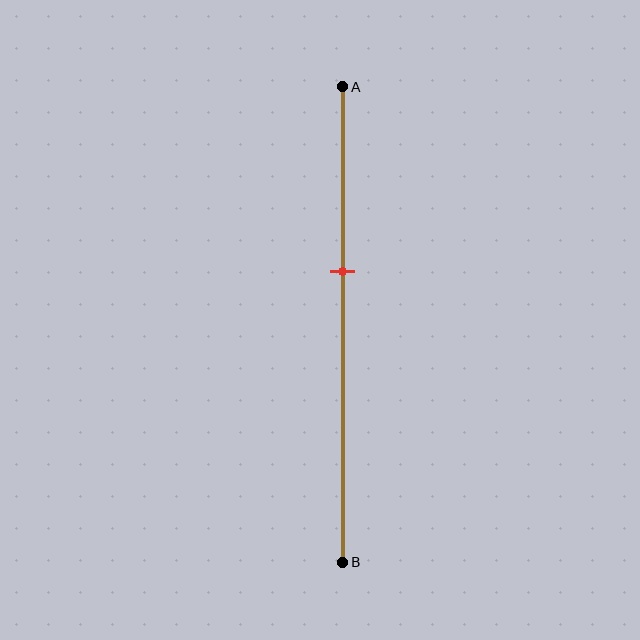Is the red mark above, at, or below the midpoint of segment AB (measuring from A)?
The red mark is above the midpoint of segment AB.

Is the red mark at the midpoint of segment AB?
No, the mark is at about 40% from A, not at the 50% midpoint.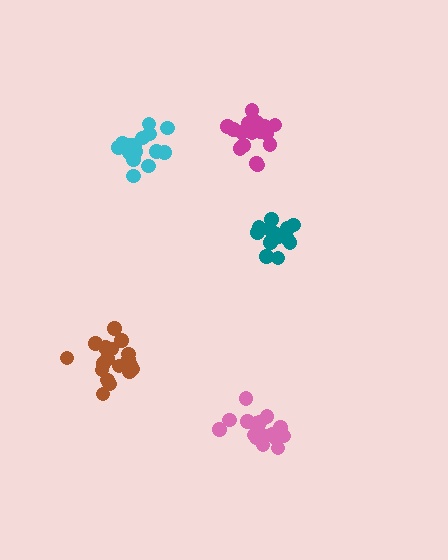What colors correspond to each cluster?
The clusters are colored: pink, teal, magenta, cyan, brown.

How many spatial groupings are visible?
There are 5 spatial groupings.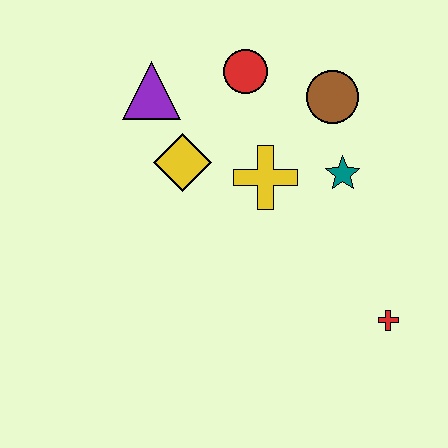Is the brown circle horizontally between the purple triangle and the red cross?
Yes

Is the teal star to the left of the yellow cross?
No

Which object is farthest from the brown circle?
The red cross is farthest from the brown circle.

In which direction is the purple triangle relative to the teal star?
The purple triangle is to the left of the teal star.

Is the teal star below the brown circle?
Yes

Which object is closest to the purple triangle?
The yellow diamond is closest to the purple triangle.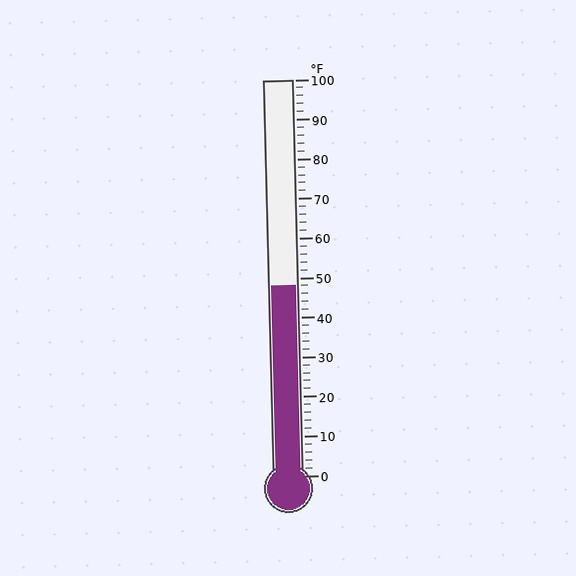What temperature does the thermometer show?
The thermometer shows approximately 48°F.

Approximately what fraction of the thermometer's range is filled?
The thermometer is filled to approximately 50% of its range.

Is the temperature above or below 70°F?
The temperature is below 70°F.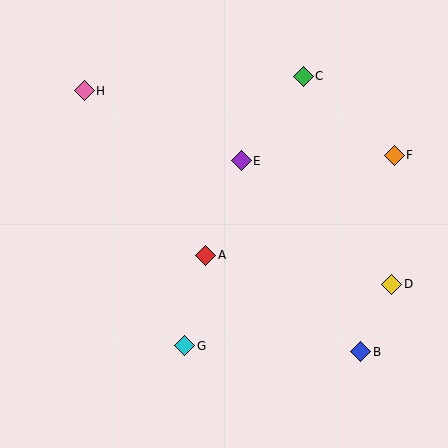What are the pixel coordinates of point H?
Point H is at (84, 91).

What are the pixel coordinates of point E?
Point E is at (241, 161).